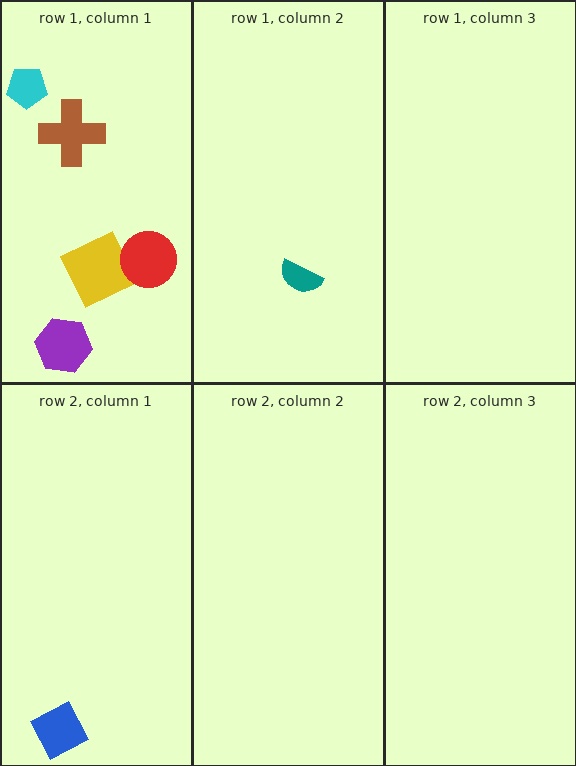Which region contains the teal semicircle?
The row 1, column 2 region.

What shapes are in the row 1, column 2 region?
The teal semicircle.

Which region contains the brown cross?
The row 1, column 1 region.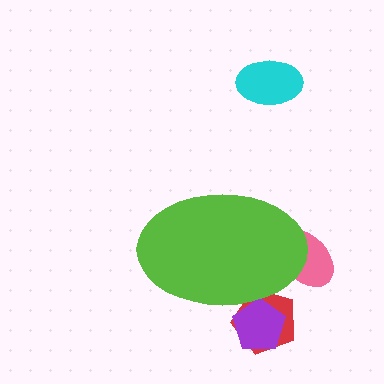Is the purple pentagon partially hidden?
Yes, the purple pentagon is partially hidden behind the lime ellipse.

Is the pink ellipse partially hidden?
Yes, the pink ellipse is partially hidden behind the lime ellipse.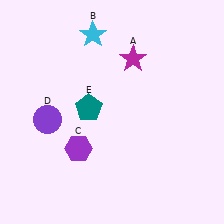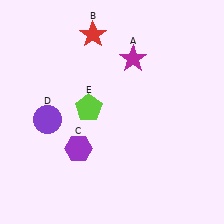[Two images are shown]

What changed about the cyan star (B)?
In Image 1, B is cyan. In Image 2, it changed to red.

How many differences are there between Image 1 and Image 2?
There are 2 differences between the two images.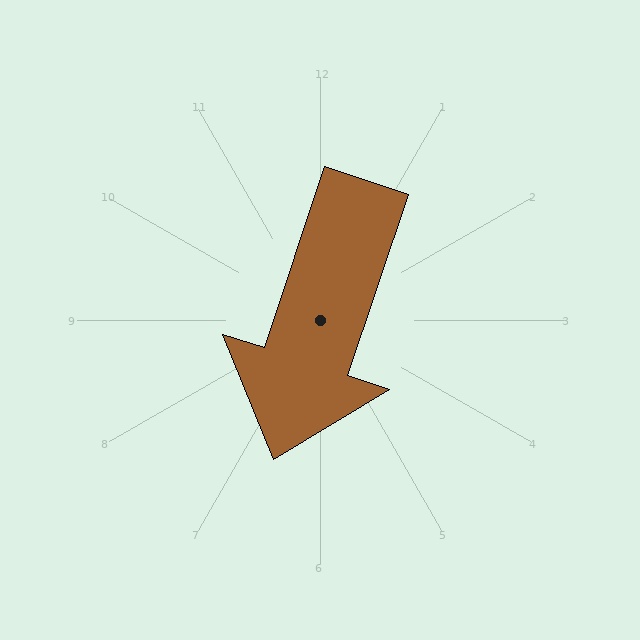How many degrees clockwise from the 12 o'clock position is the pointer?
Approximately 198 degrees.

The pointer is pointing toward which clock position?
Roughly 7 o'clock.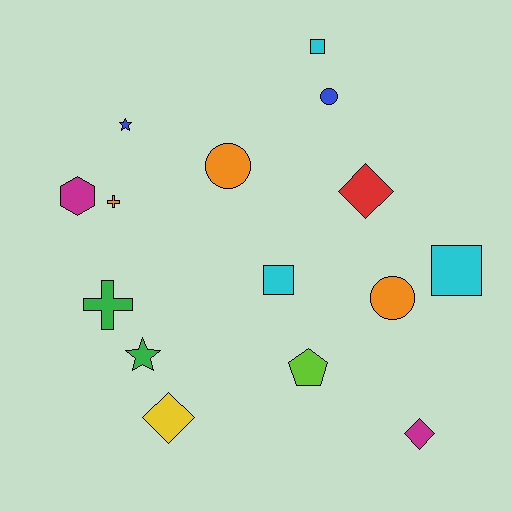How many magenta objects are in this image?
There are 2 magenta objects.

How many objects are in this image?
There are 15 objects.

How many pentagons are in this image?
There is 1 pentagon.